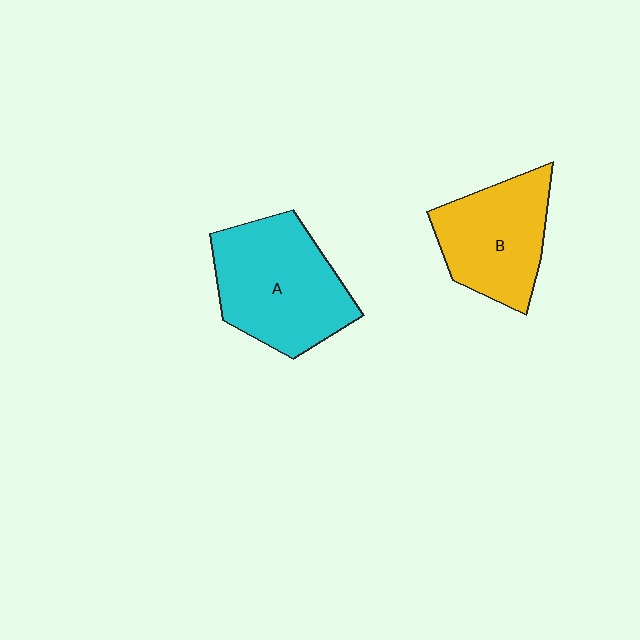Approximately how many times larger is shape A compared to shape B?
Approximately 1.3 times.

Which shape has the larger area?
Shape A (cyan).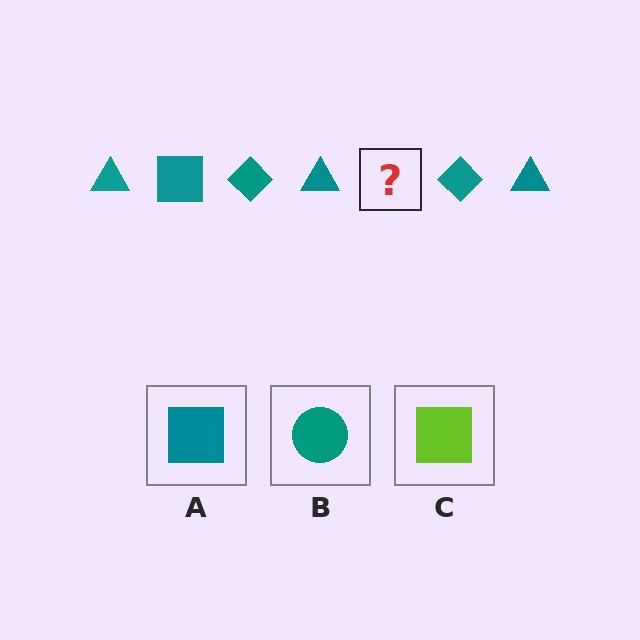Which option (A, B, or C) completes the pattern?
A.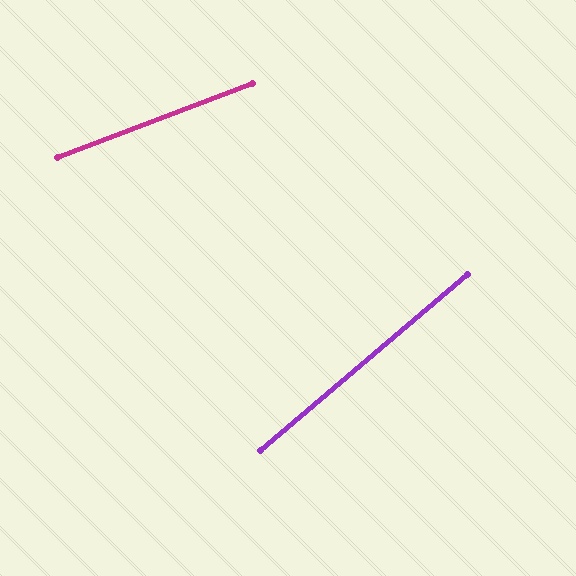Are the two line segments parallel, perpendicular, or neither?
Neither parallel nor perpendicular — they differ by about 19°.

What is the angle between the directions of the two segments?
Approximately 19 degrees.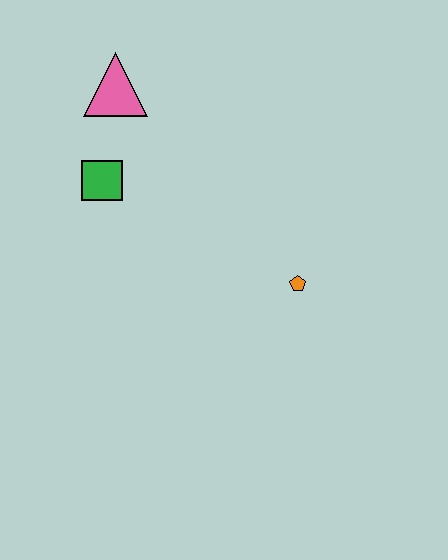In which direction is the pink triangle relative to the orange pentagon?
The pink triangle is above the orange pentagon.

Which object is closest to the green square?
The pink triangle is closest to the green square.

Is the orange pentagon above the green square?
No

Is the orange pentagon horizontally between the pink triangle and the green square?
No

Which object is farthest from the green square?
The orange pentagon is farthest from the green square.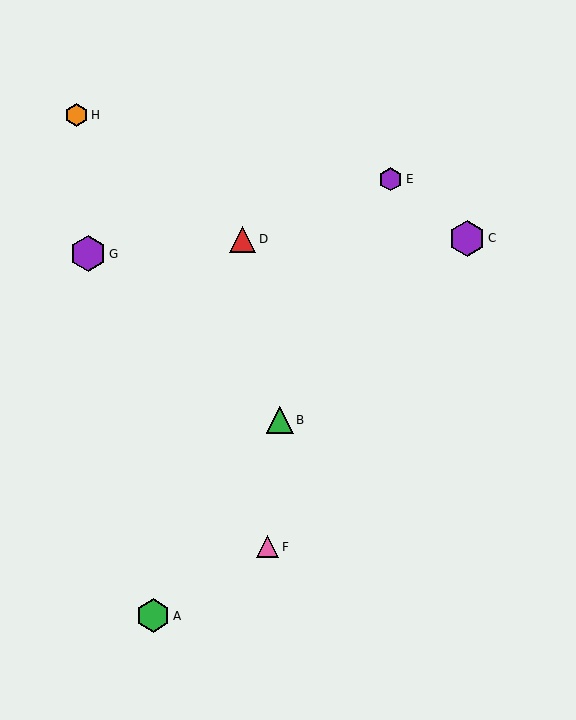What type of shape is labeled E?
Shape E is a purple hexagon.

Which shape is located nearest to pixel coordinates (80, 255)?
The purple hexagon (labeled G) at (88, 254) is nearest to that location.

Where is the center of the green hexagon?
The center of the green hexagon is at (153, 616).